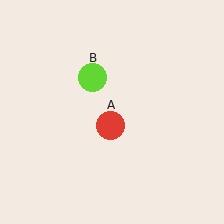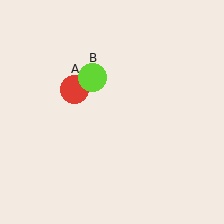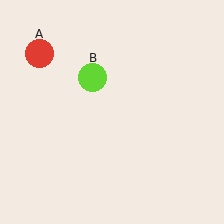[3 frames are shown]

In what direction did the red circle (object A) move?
The red circle (object A) moved up and to the left.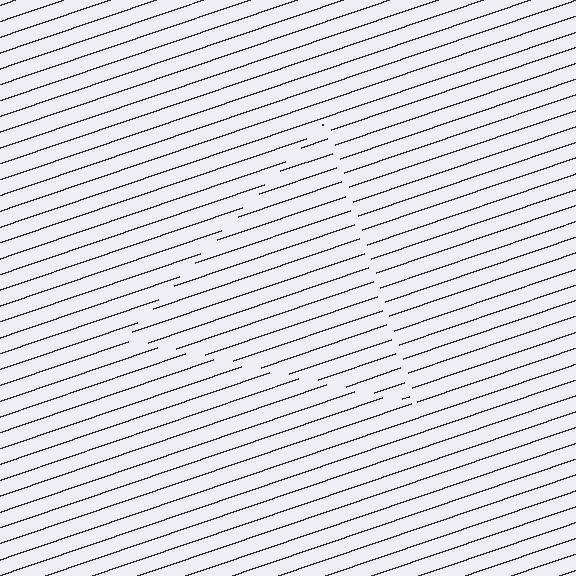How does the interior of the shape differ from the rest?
The interior of the shape contains the same grating, shifted by half a period — the contour is defined by the phase discontinuity where line-ends from the inner and outer gratings abut.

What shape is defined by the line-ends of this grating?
An illusory triangle. The interior of the shape contains the same grating, shifted by half a period — the contour is defined by the phase discontinuity where line-ends from the inner and outer gratings abut.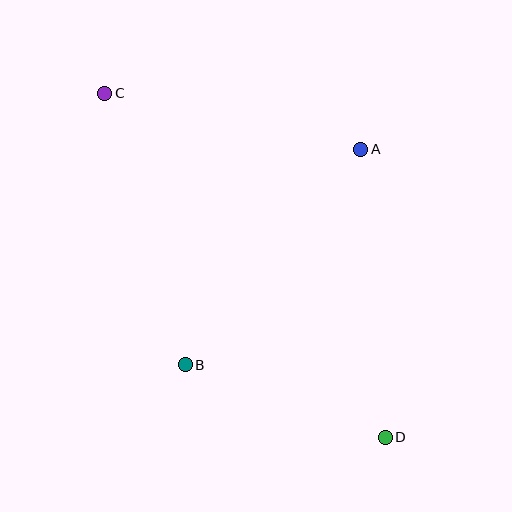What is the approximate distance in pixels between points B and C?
The distance between B and C is approximately 283 pixels.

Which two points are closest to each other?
Points B and D are closest to each other.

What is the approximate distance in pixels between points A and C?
The distance between A and C is approximately 262 pixels.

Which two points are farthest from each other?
Points C and D are farthest from each other.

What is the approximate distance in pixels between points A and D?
The distance between A and D is approximately 289 pixels.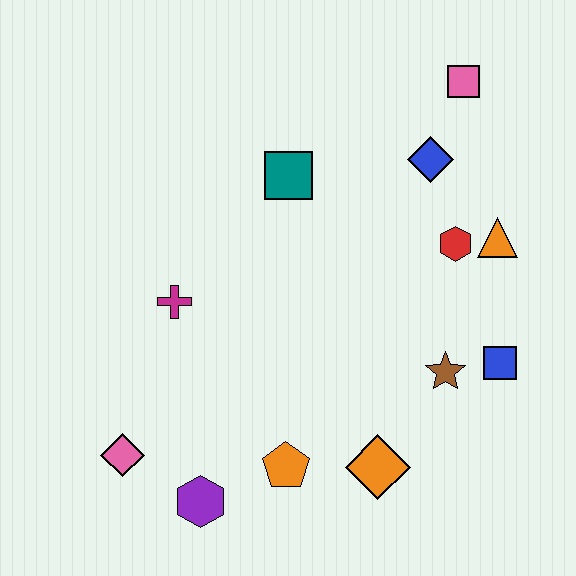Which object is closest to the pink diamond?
The purple hexagon is closest to the pink diamond.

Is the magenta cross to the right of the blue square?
No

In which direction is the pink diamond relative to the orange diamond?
The pink diamond is to the left of the orange diamond.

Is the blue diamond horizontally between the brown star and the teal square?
Yes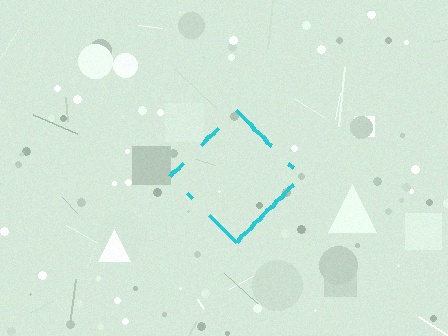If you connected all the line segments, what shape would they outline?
They would outline a diamond.